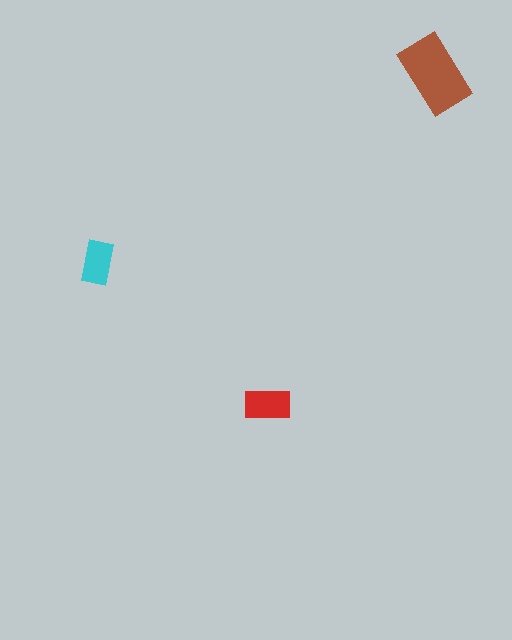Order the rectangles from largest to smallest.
the brown one, the red one, the cyan one.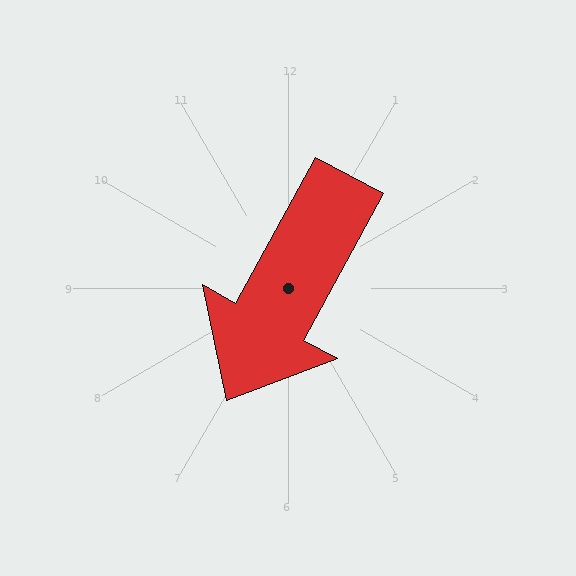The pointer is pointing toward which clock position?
Roughly 7 o'clock.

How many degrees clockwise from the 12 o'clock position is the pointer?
Approximately 209 degrees.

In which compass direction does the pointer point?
Southwest.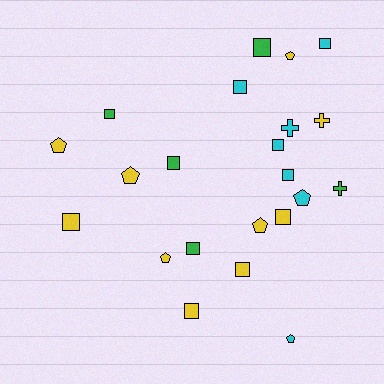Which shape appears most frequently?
Square, with 12 objects.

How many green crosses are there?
There is 1 green cross.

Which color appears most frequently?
Yellow, with 10 objects.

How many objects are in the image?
There are 22 objects.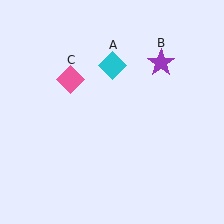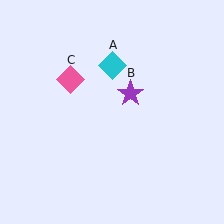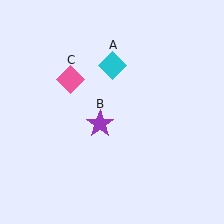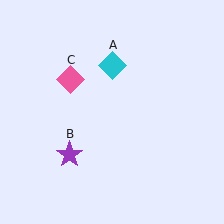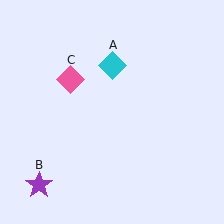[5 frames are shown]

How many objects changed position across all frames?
1 object changed position: purple star (object B).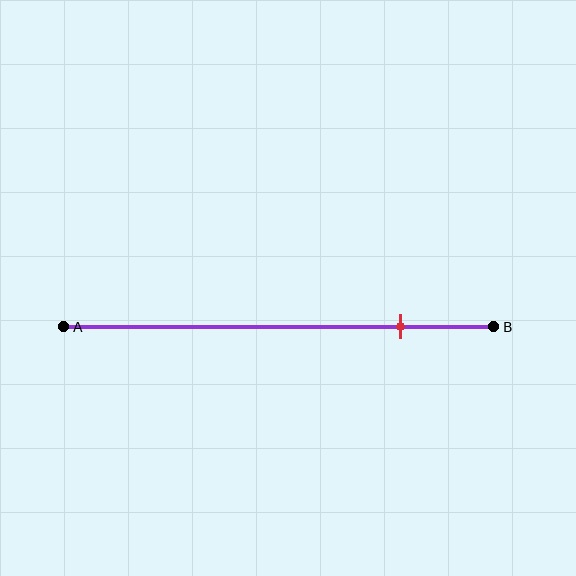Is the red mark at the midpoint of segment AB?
No, the mark is at about 80% from A, not at the 50% midpoint.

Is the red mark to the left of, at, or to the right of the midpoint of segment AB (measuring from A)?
The red mark is to the right of the midpoint of segment AB.